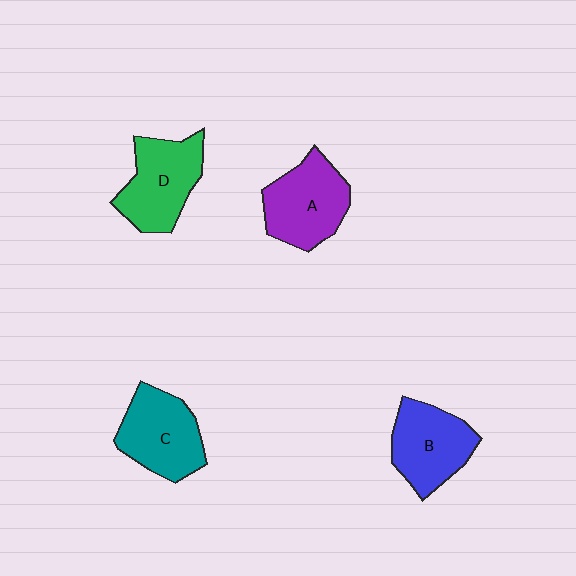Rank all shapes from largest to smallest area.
From largest to smallest: D (green), A (purple), C (teal), B (blue).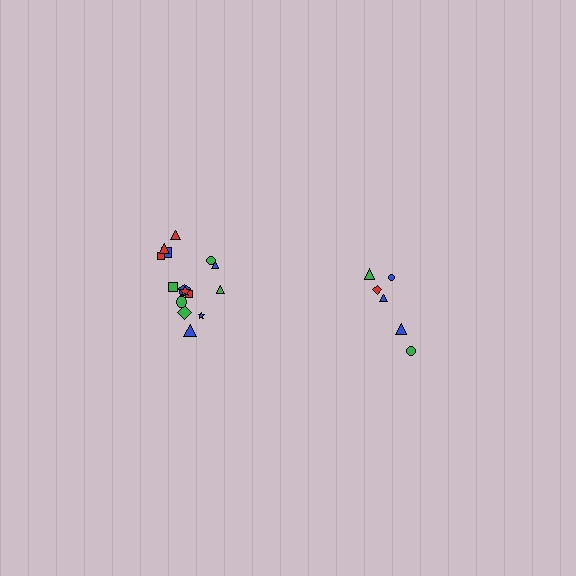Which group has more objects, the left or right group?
The left group.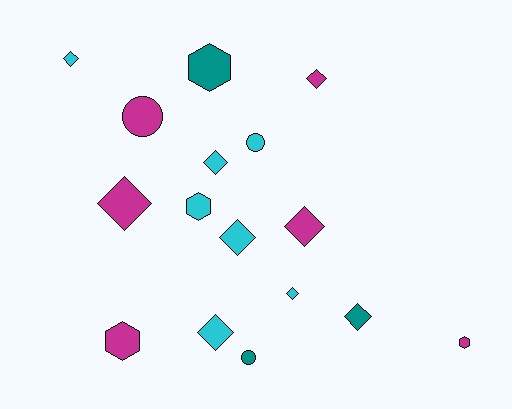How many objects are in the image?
There are 16 objects.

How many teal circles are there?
There is 1 teal circle.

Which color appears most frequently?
Cyan, with 7 objects.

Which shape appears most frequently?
Diamond, with 9 objects.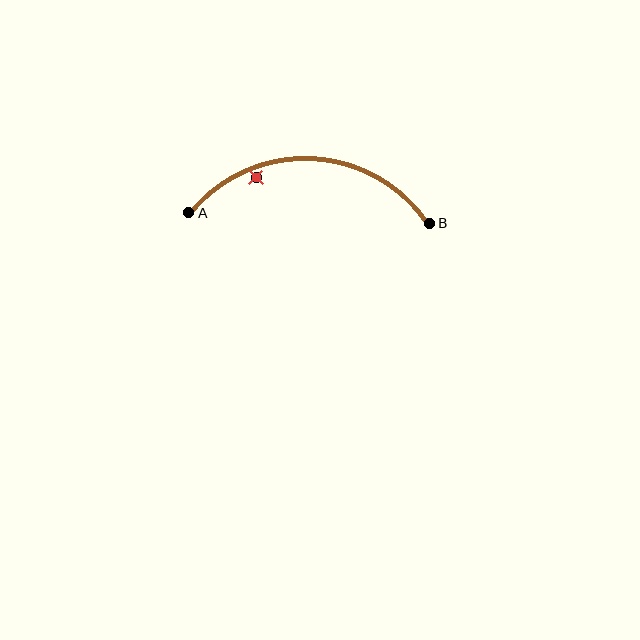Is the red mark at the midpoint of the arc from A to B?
No — the red mark does not lie on the arc at all. It sits slightly inside the curve.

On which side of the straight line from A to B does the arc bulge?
The arc bulges above the straight line connecting A and B.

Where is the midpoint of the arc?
The arc midpoint is the point on the curve farthest from the straight line joining A and B. It sits above that line.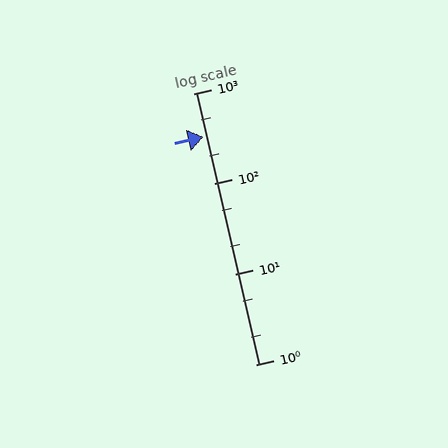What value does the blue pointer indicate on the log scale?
The pointer indicates approximately 330.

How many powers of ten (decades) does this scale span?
The scale spans 3 decades, from 1 to 1000.